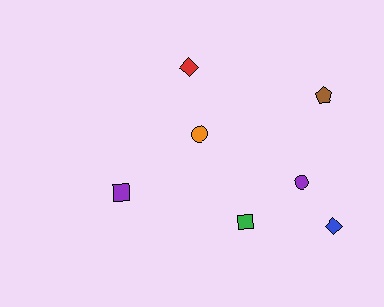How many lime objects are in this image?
There are no lime objects.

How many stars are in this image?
There are no stars.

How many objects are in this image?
There are 7 objects.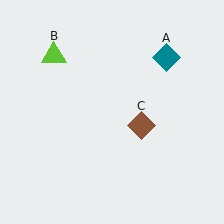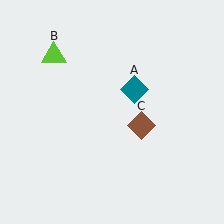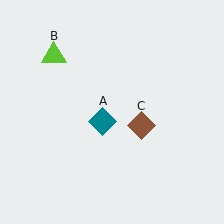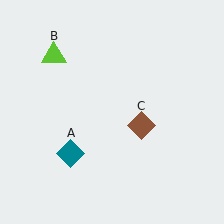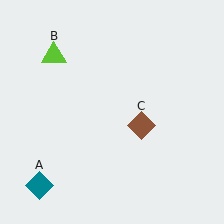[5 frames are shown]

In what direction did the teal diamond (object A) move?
The teal diamond (object A) moved down and to the left.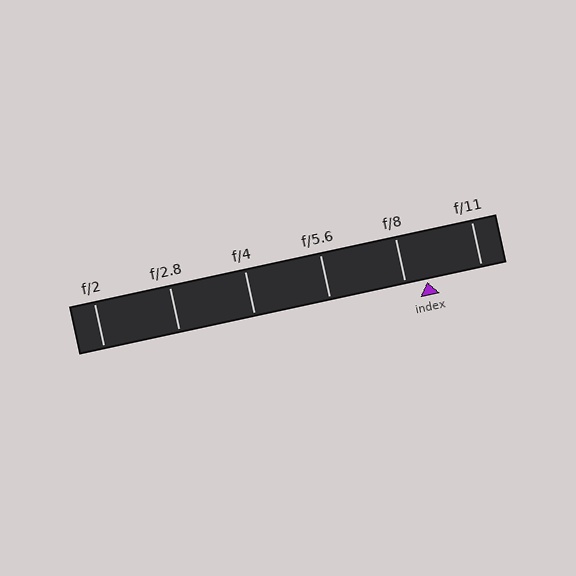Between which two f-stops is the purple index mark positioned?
The index mark is between f/8 and f/11.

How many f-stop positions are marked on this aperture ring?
There are 6 f-stop positions marked.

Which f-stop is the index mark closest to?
The index mark is closest to f/8.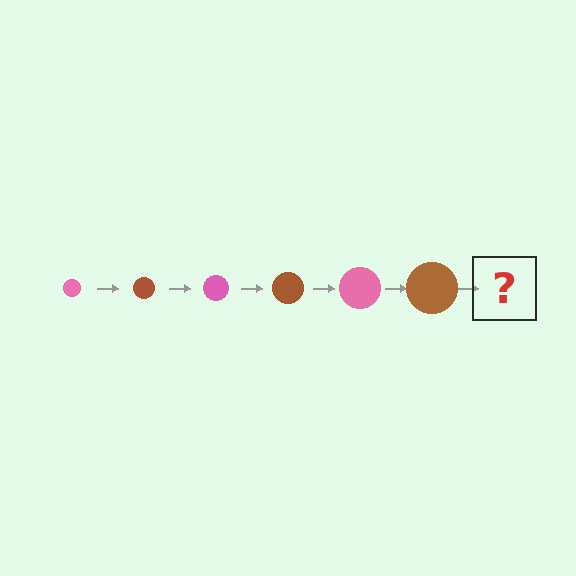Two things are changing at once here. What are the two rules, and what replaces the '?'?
The two rules are that the circle grows larger each step and the color cycles through pink and brown. The '?' should be a pink circle, larger than the previous one.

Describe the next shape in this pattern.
It should be a pink circle, larger than the previous one.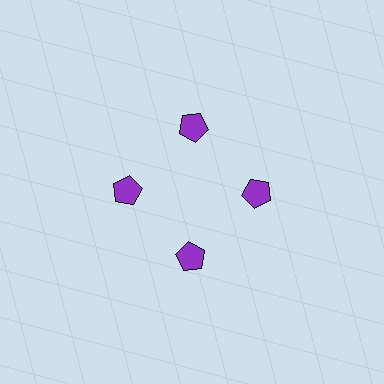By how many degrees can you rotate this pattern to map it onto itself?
The pattern maps onto itself every 90 degrees of rotation.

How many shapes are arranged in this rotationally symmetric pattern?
There are 4 shapes, arranged in 4 groups of 1.